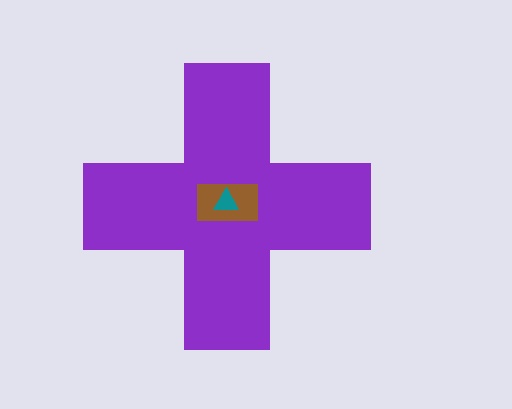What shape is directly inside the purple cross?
The brown rectangle.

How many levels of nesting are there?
3.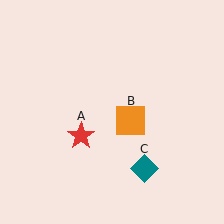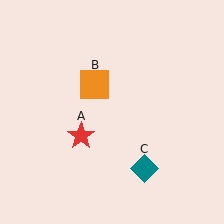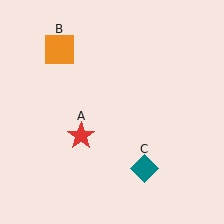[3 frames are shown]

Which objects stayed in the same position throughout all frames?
Red star (object A) and teal diamond (object C) remained stationary.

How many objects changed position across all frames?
1 object changed position: orange square (object B).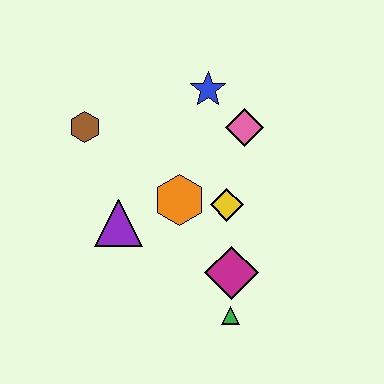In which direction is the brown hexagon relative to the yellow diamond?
The brown hexagon is to the left of the yellow diamond.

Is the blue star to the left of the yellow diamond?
Yes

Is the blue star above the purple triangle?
Yes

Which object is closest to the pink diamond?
The blue star is closest to the pink diamond.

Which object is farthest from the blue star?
The green triangle is farthest from the blue star.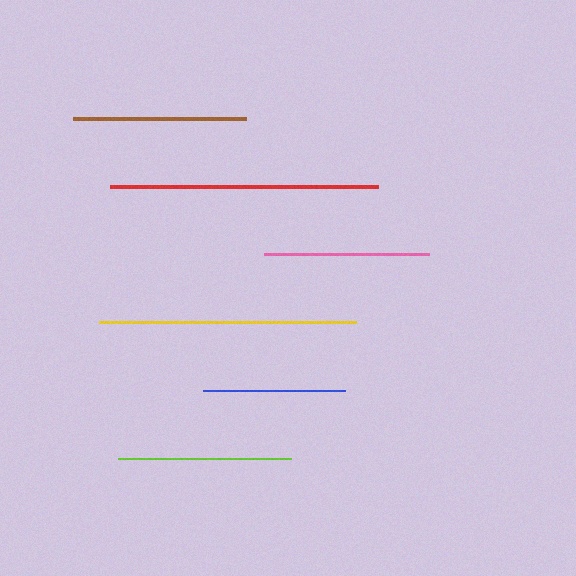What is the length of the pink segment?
The pink segment is approximately 165 pixels long.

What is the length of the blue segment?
The blue segment is approximately 143 pixels long.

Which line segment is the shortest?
The blue line is the shortest at approximately 143 pixels.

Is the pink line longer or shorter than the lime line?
The lime line is longer than the pink line.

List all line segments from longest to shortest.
From longest to shortest: red, yellow, lime, brown, pink, blue.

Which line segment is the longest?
The red line is the longest at approximately 268 pixels.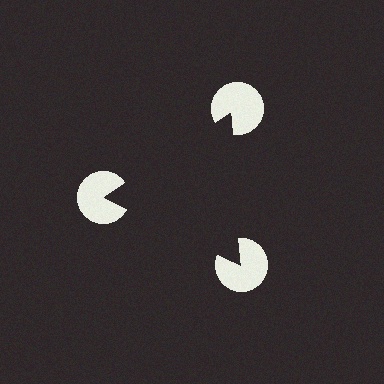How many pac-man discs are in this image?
There are 3 — one at each vertex of the illusory triangle.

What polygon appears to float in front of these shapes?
An illusory triangle — its edges are inferred from the aligned wedge cuts in the pac-man discs, not physically drawn.